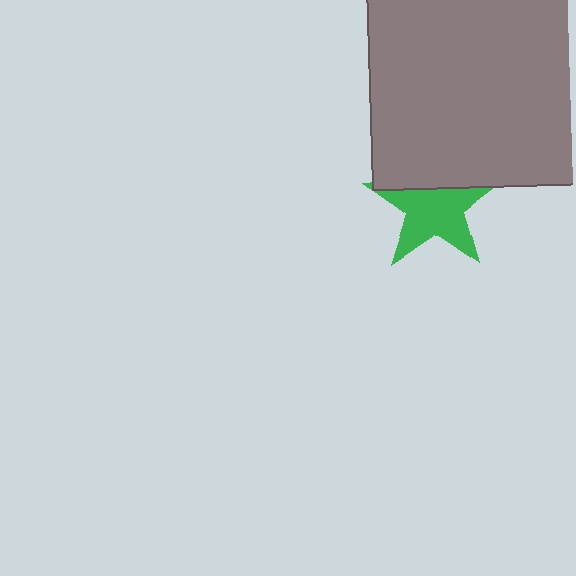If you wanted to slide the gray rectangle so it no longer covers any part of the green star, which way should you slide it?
Slide it up — that is the most direct way to separate the two shapes.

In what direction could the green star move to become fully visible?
The green star could move down. That would shift it out from behind the gray rectangle entirely.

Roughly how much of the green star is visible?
Most of it is visible (roughly 69%).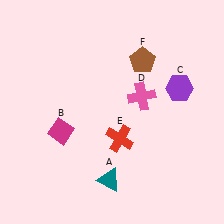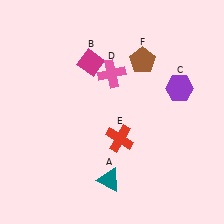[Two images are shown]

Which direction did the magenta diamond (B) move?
The magenta diamond (B) moved up.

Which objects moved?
The objects that moved are: the magenta diamond (B), the pink cross (D).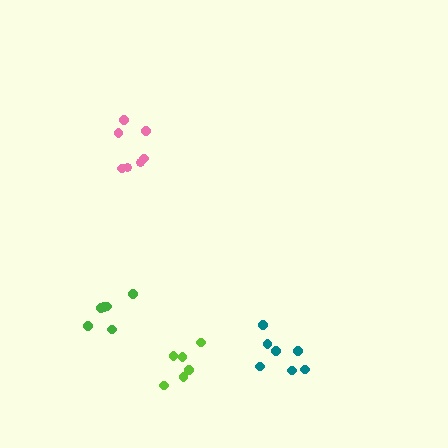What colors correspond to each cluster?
The clusters are colored: green, lime, pink, teal.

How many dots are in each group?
Group 1: 6 dots, Group 2: 6 dots, Group 3: 7 dots, Group 4: 7 dots (26 total).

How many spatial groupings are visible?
There are 4 spatial groupings.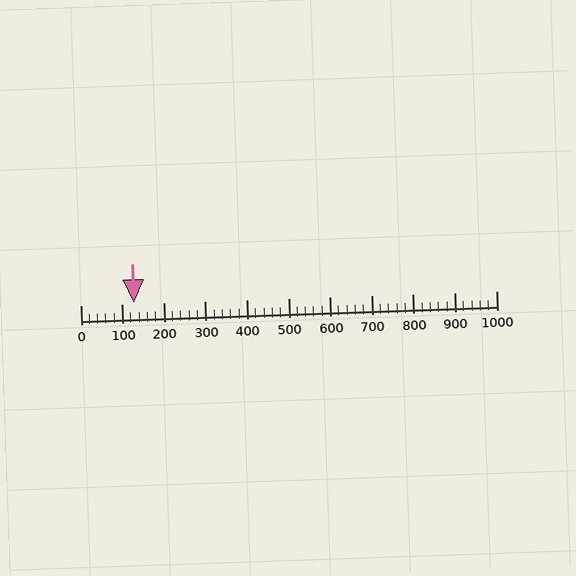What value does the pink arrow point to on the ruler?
The pink arrow points to approximately 128.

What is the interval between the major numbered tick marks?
The major tick marks are spaced 100 units apart.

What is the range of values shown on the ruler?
The ruler shows values from 0 to 1000.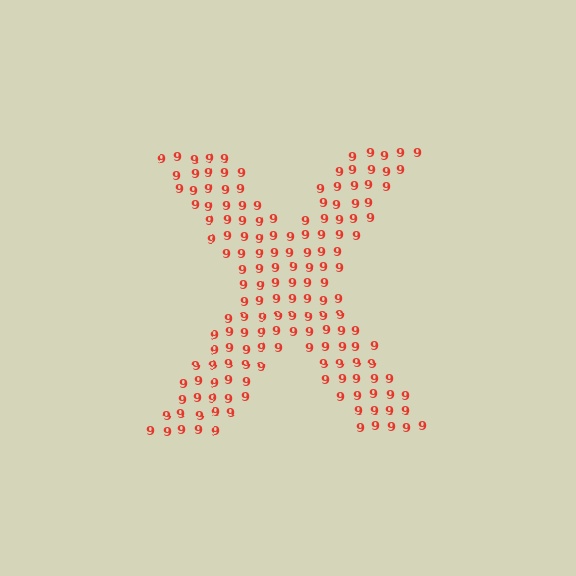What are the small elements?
The small elements are digit 9's.